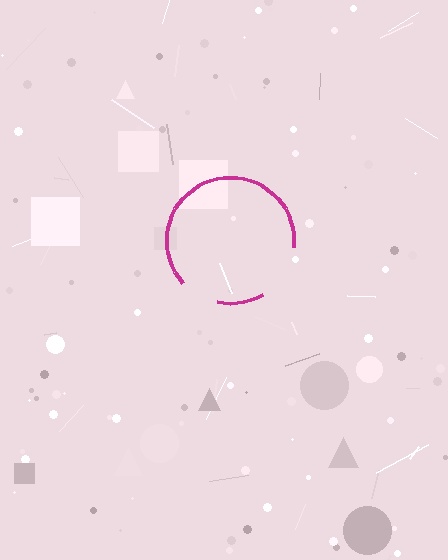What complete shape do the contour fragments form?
The contour fragments form a circle.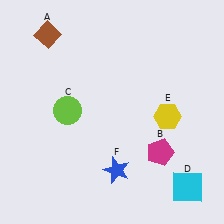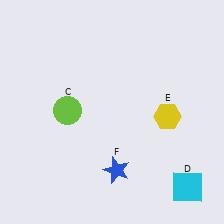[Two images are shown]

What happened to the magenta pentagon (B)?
The magenta pentagon (B) was removed in Image 2. It was in the bottom-right area of Image 1.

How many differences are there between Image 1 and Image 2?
There are 2 differences between the two images.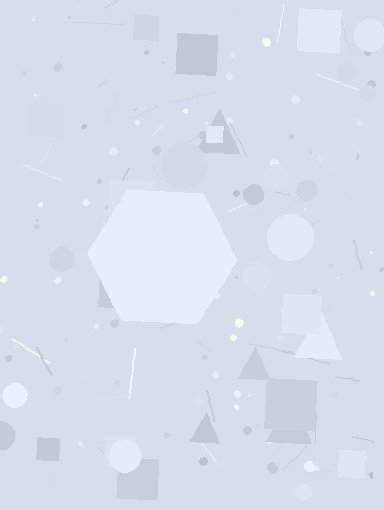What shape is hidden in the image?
A hexagon is hidden in the image.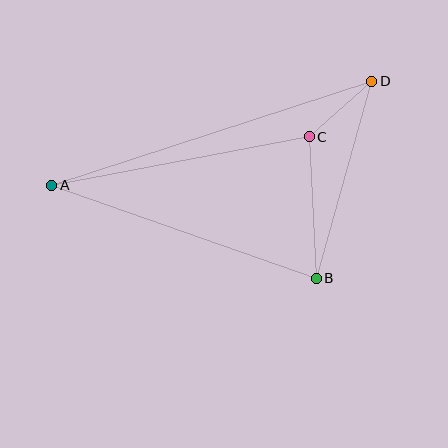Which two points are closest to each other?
Points C and D are closest to each other.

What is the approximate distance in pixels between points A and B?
The distance between A and B is approximately 280 pixels.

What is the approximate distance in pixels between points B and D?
The distance between B and D is approximately 205 pixels.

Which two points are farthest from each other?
Points A and D are farthest from each other.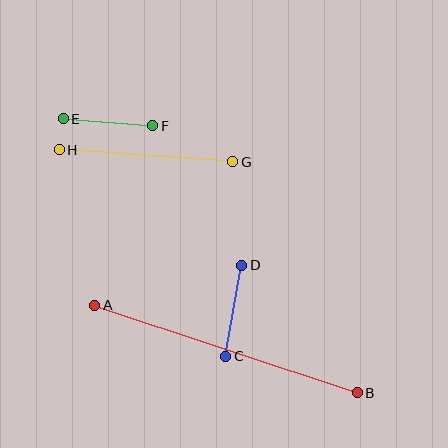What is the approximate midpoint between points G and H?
The midpoint is at approximately (146, 156) pixels.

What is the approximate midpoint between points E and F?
The midpoint is at approximately (108, 122) pixels.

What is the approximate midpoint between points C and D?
The midpoint is at approximately (234, 311) pixels.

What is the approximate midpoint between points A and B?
The midpoint is at approximately (226, 349) pixels.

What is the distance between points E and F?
The distance is approximately 90 pixels.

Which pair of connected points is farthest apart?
Points A and B are farthest apart.